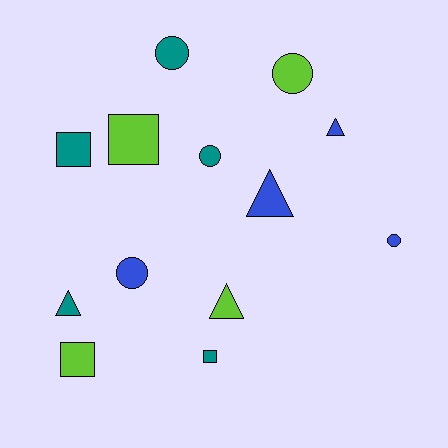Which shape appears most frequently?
Circle, with 5 objects.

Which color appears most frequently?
Teal, with 5 objects.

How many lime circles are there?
There is 1 lime circle.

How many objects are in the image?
There are 13 objects.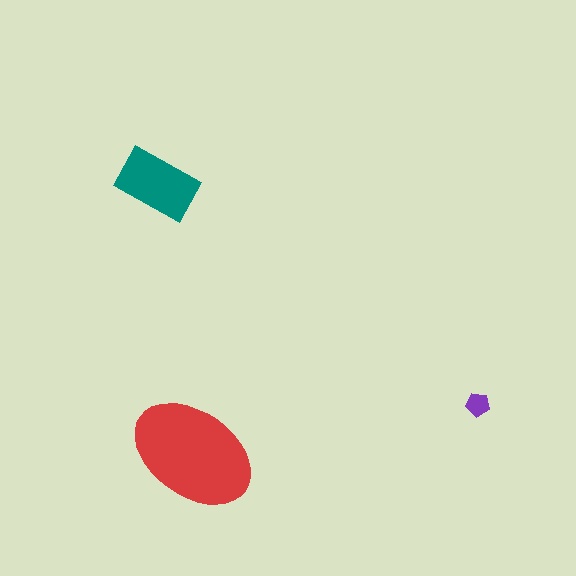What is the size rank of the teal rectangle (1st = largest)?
2nd.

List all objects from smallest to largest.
The purple pentagon, the teal rectangle, the red ellipse.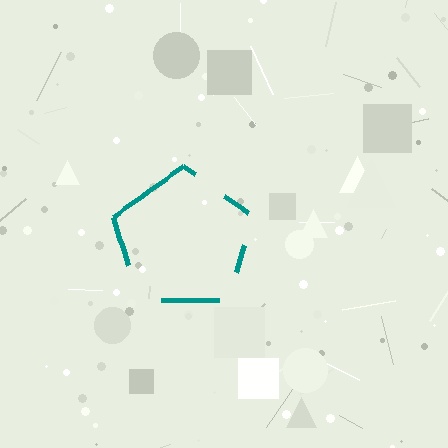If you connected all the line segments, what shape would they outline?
They would outline a pentagon.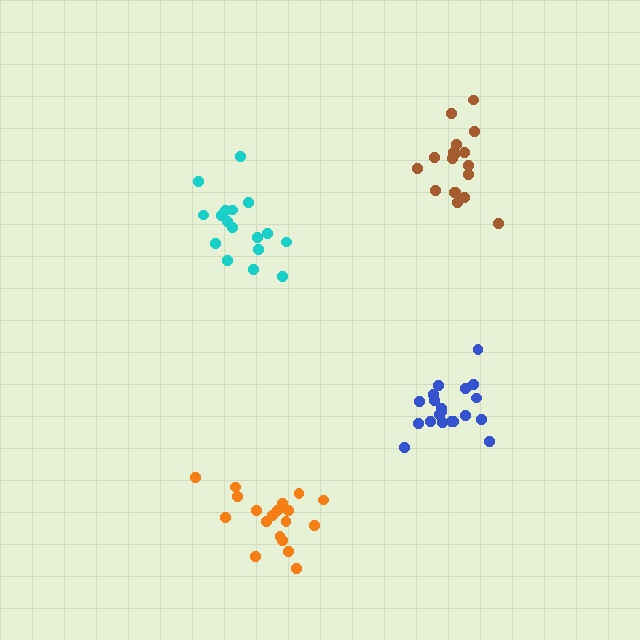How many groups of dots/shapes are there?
There are 4 groups.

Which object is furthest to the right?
The blue cluster is rightmost.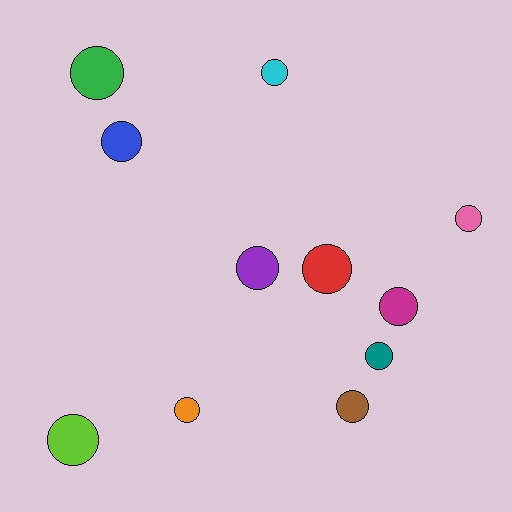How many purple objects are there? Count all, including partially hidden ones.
There is 1 purple object.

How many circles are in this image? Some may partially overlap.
There are 11 circles.